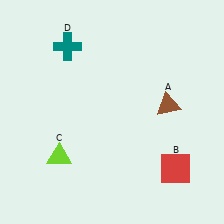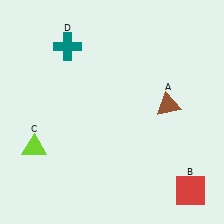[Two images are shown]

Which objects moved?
The objects that moved are: the red square (B), the lime triangle (C).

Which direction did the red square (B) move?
The red square (B) moved down.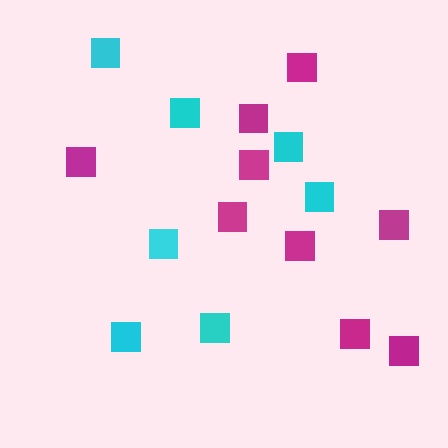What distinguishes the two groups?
There are 2 groups: one group of cyan squares (7) and one group of magenta squares (9).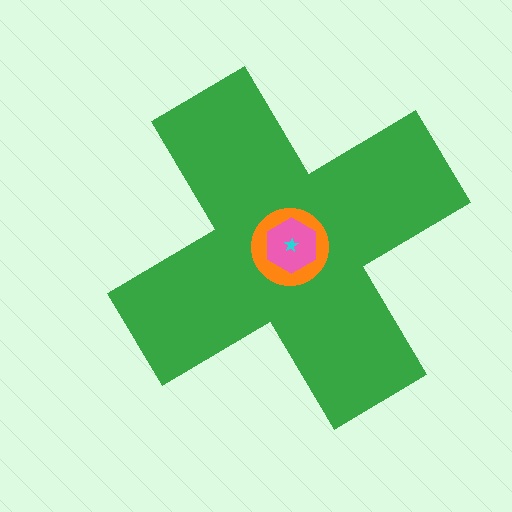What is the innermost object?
The cyan star.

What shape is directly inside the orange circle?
The pink hexagon.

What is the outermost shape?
The green cross.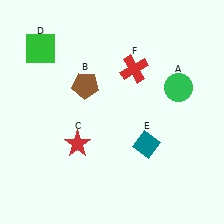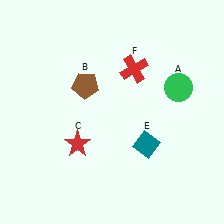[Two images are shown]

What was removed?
The green square (D) was removed in Image 2.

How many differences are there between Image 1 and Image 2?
There is 1 difference between the two images.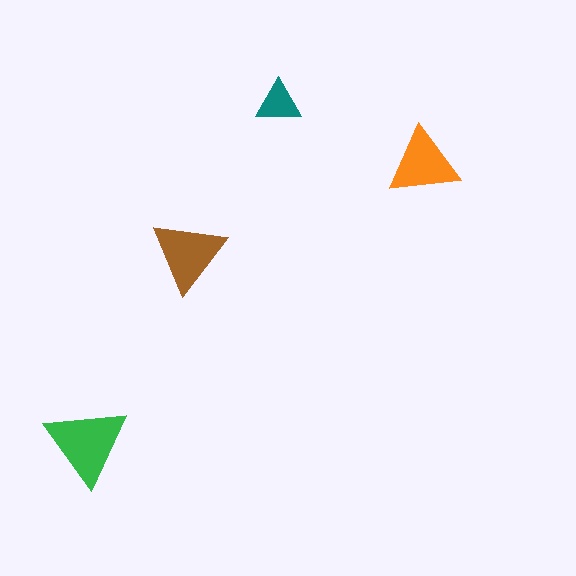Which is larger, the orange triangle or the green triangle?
The green one.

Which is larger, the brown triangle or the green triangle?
The green one.